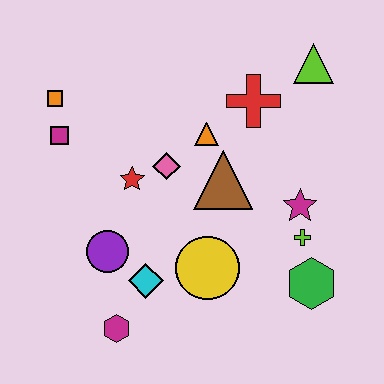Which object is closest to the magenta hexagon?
The cyan diamond is closest to the magenta hexagon.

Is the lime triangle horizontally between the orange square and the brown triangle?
No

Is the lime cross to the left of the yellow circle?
No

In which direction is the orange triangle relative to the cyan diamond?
The orange triangle is above the cyan diamond.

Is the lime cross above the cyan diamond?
Yes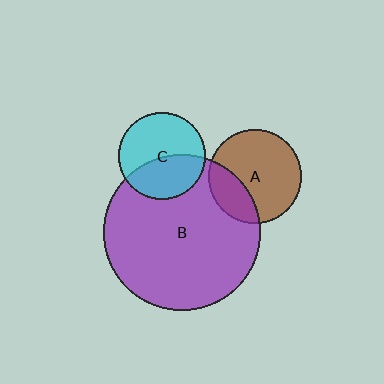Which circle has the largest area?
Circle B (purple).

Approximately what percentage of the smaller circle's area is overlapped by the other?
Approximately 25%.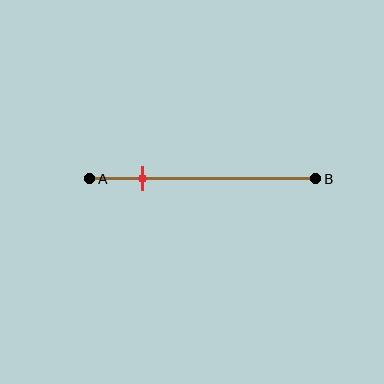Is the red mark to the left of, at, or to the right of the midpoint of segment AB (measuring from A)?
The red mark is to the left of the midpoint of segment AB.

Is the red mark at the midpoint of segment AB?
No, the mark is at about 25% from A, not at the 50% midpoint.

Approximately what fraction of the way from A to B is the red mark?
The red mark is approximately 25% of the way from A to B.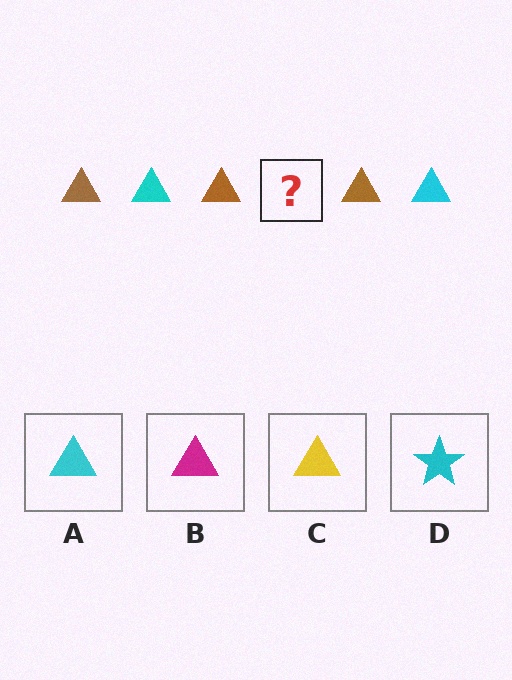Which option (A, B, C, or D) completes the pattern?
A.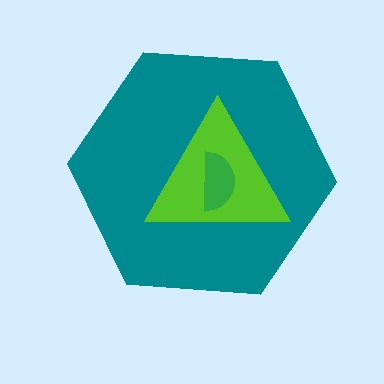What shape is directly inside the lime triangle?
The green semicircle.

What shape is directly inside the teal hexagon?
The lime triangle.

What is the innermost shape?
The green semicircle.